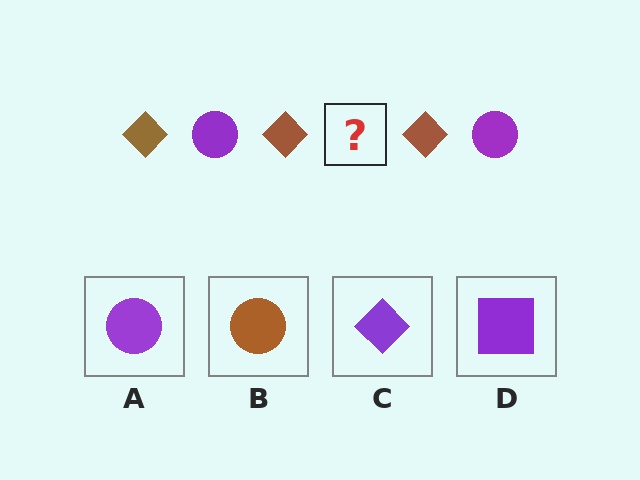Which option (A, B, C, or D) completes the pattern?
A.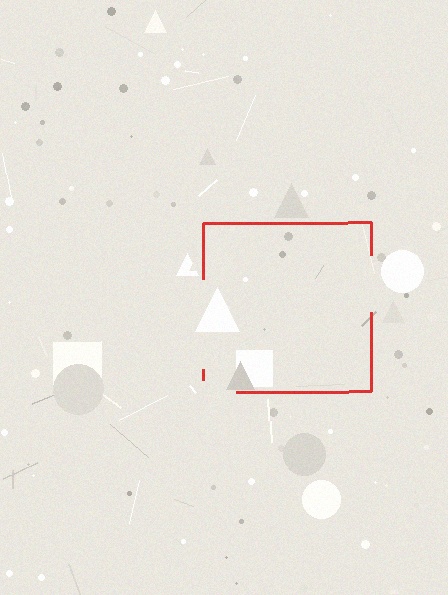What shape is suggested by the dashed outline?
The dashed outline suggests a square.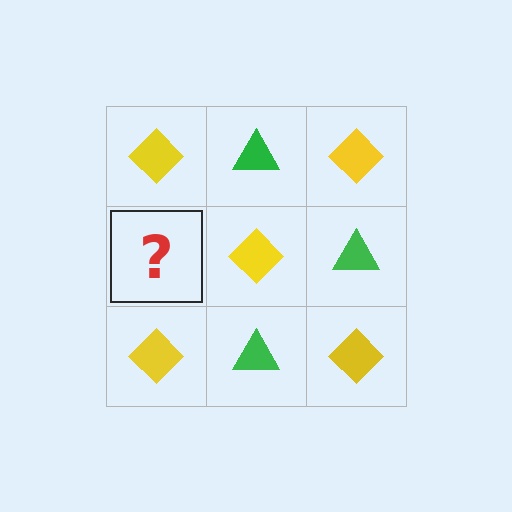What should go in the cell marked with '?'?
The missing cell should contain a green triangle.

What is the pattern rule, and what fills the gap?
The rule is that it alternates yellow diamond and green triangle in a checkerboard pattern. The gap should be filled with a green triangle.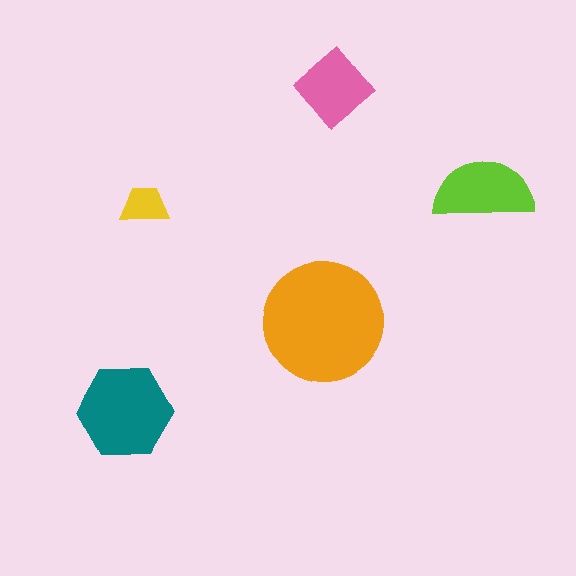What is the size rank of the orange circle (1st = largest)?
1st.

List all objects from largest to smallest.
The orange circle, the teal hexagon, the lime semicircle, the pink diamond, the yellow trapezoid.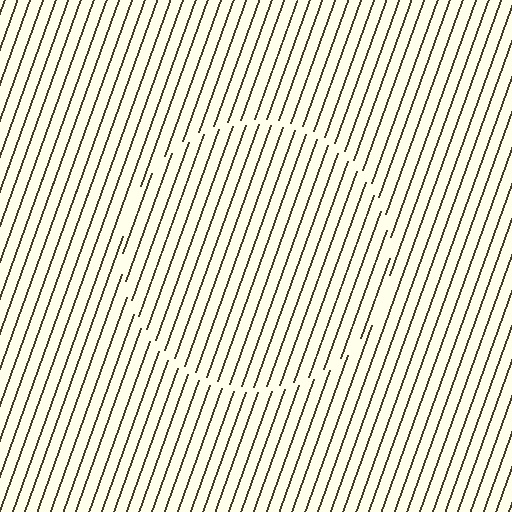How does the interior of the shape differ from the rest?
The interior of the shape contains the same grating, shifted by half a period — the contour is defined by the phase discontinuity where line-ends from the inner and outer gratings abut.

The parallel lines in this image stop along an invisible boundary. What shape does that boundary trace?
An illusory circle. The interior of the shape contains the same grating, shifted by half a period — the contour is defined by the phase discontinuity where line-ends from the inner and outer gratings abut.